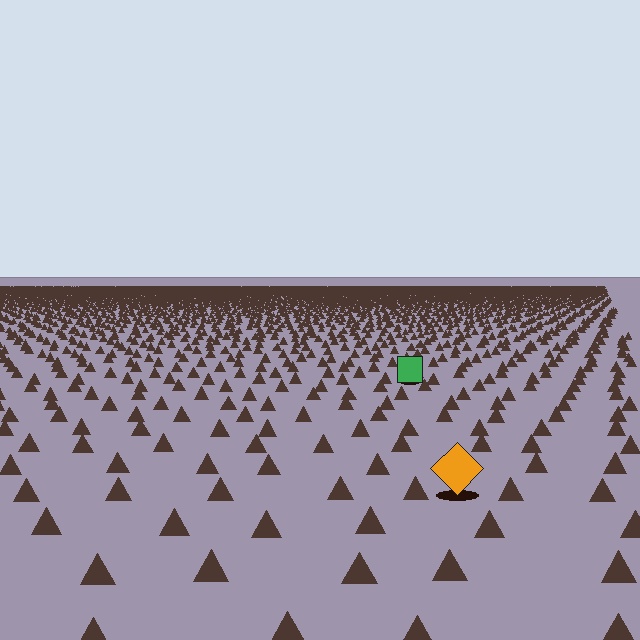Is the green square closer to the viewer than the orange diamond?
No. The orange diamond is closer — you can tell from the texture gradient: the ground texture is coarser near it.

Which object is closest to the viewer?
The orange diamond is closest. The texture marks near it are larger and more spread out.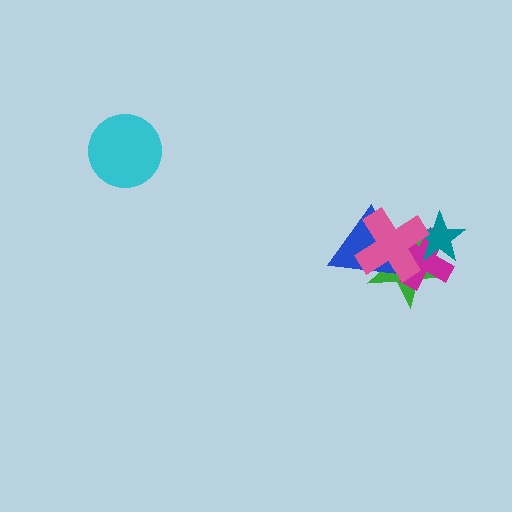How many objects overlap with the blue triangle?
3 objects overlap with the blue triangle.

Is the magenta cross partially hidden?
Yes, it is partially covered by another shape.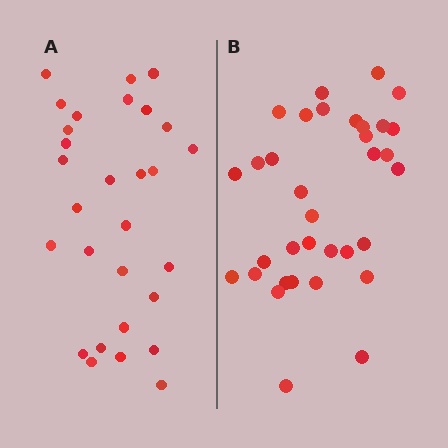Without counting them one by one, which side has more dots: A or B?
Region B (the right region) has more dots.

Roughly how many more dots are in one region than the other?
Region B has about 5 more dots than region A.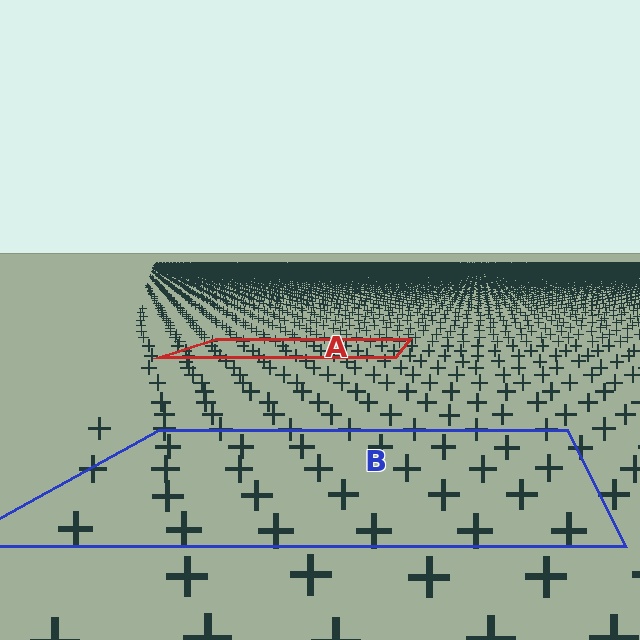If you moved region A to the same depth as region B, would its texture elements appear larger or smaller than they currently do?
They would appear larger. At a closer depth, the same texture elements are projected at a bigger on-screen size.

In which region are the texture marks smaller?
The texture marks are smaller in region A, because it is farther away.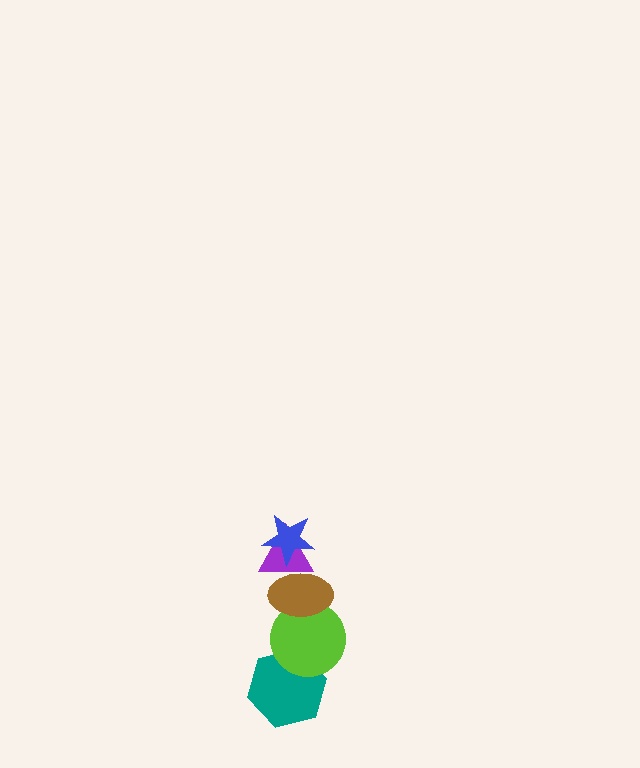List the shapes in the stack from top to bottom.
From top to bottom: the blue star, the purple triangle, the brown ellipse, the lime circle, the teal hexagon.